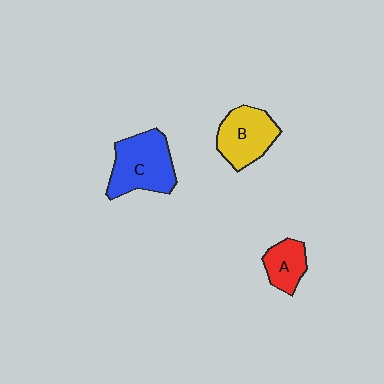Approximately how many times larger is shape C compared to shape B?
Approximately 1.2 times.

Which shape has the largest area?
Shape C (blue).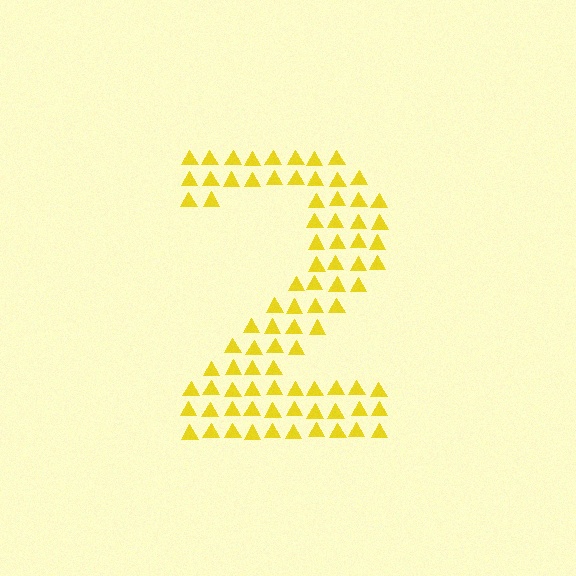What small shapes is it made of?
It is made of small triangles.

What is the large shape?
The large shape is the digit 2.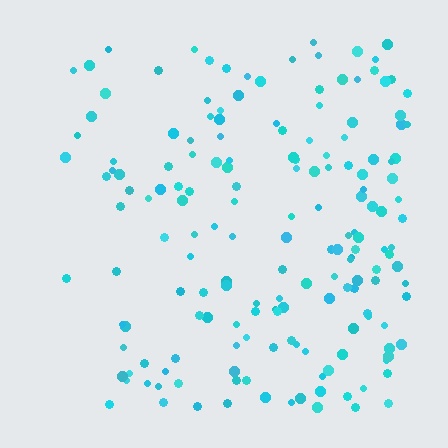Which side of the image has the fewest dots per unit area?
The left.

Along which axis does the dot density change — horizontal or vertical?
Horizontal.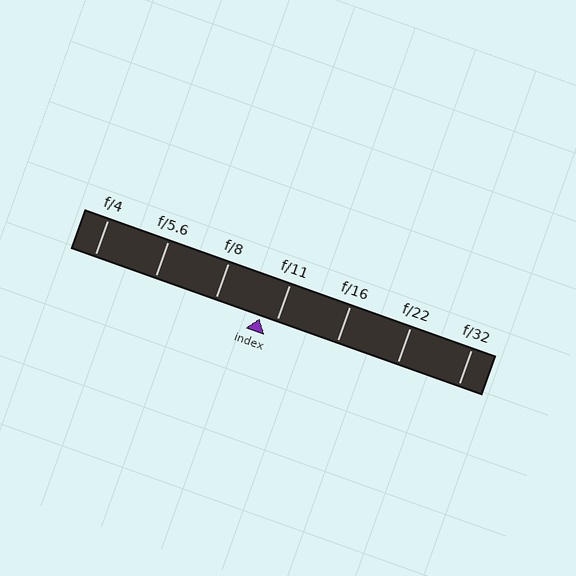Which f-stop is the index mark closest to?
The index mark is closest to f/11.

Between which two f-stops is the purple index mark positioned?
The index mark is between f/8 and f/11.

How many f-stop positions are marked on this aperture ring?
There are 7 f-stop positions marked.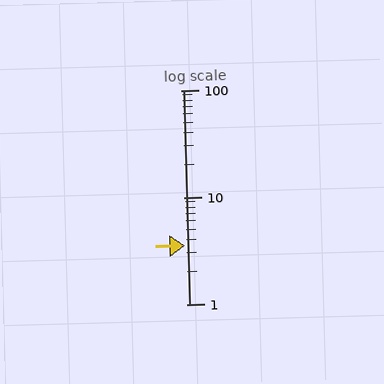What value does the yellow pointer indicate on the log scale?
The pointer indicates approximately 3.5.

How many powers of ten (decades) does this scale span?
The scale spans 2 decades, from 1 to 100.